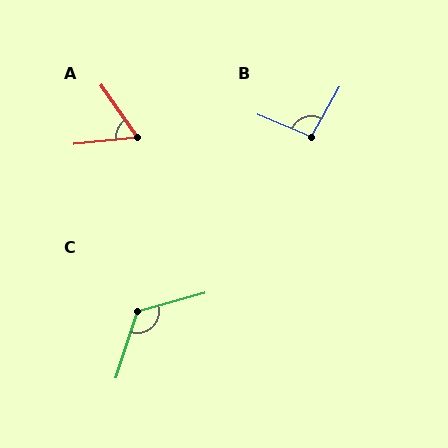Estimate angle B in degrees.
Approximately 96 degrees.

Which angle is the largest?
C, at approximately 124 degrees.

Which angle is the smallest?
A, at approximately 61 degrees.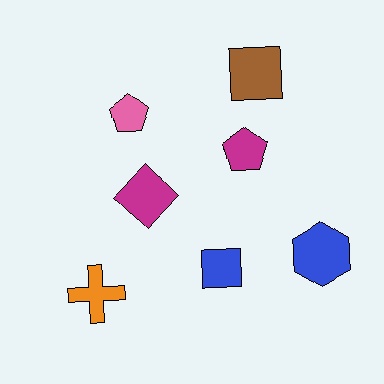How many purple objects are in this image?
There are no purple objects.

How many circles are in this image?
There are no circles.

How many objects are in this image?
There are 7 objects.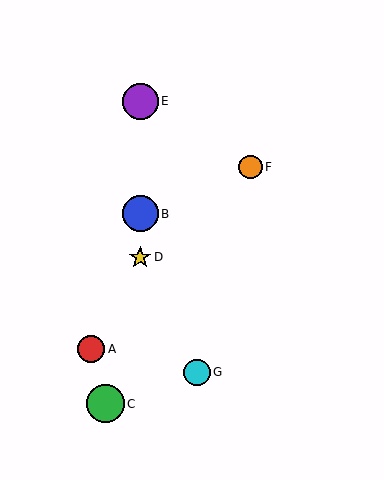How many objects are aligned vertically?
3 objects (B, D, E) are aligned vertically.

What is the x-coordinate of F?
Object F is at x≈250.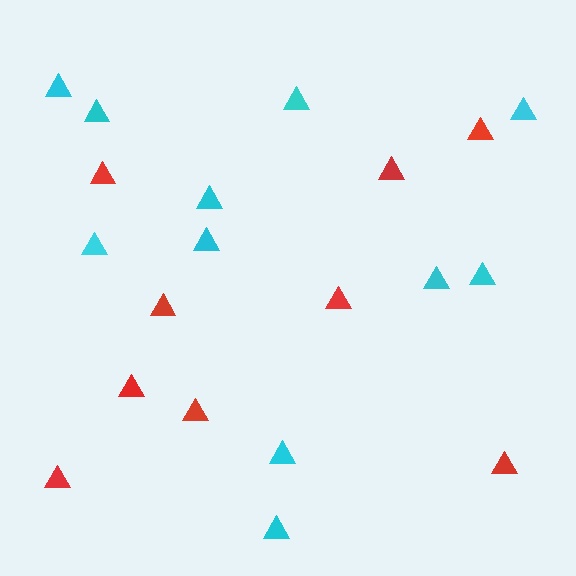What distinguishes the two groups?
There are 2 groups: one group of red triangles (9) and one group of cyan triangles (11).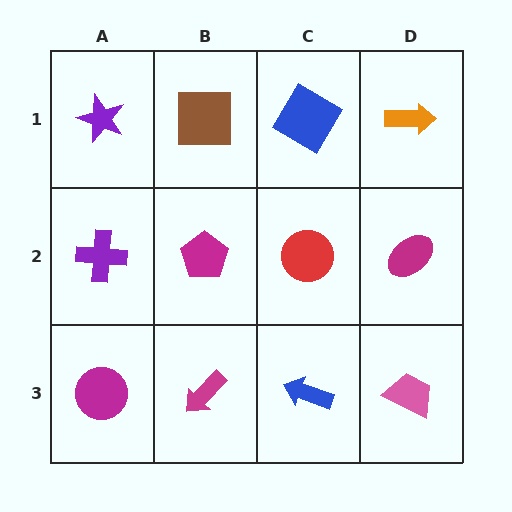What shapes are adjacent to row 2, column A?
A purple star (row 1, column A), a magenta circle (row 3, column A), a magenta pentagon (row 2, column B).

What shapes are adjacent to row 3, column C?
A red circle (row 2, column C), a magenta arrow (row 3, column B), a pink trapezoid (row 3, column D).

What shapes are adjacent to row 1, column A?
A purple cross (row 2, column A), a brown square (row 1, column B).